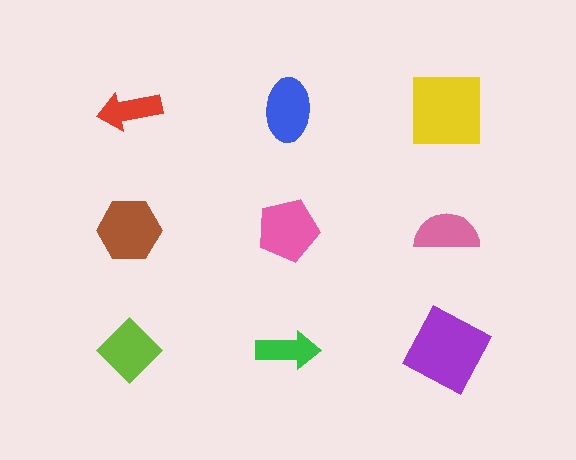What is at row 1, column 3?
A yellow square.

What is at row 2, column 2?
A pink pentagon.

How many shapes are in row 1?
3 shapes.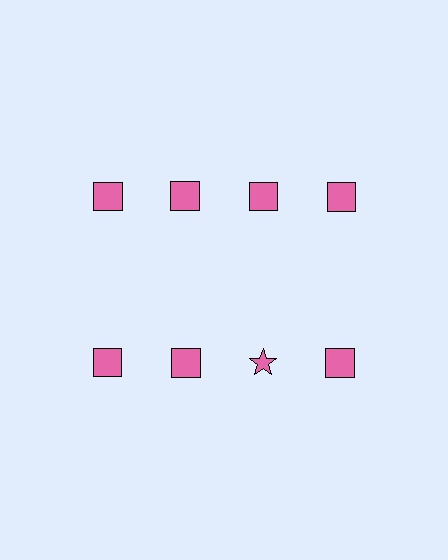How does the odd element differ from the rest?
It has a different shape: star instead of square.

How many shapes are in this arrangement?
There are 8 shapes arranged in a grid pattern.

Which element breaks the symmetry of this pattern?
The pink star in the second row, center column breaks the symmetry. All other shapes are pink squares.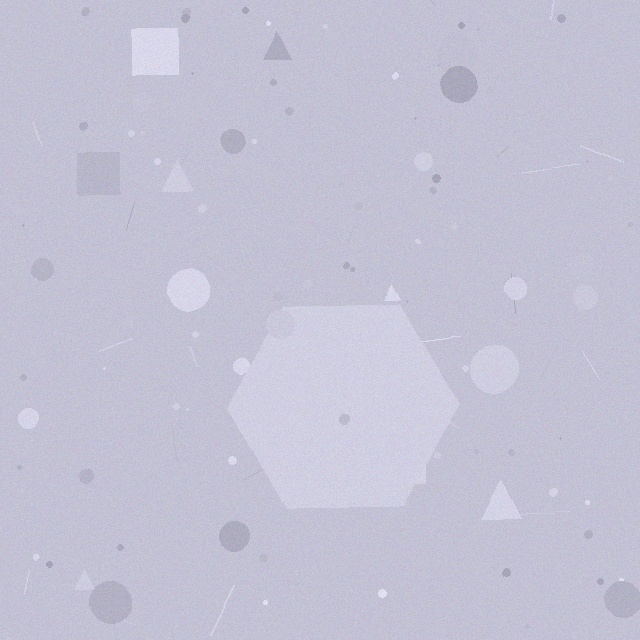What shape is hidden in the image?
A hexagon is hidden in the image.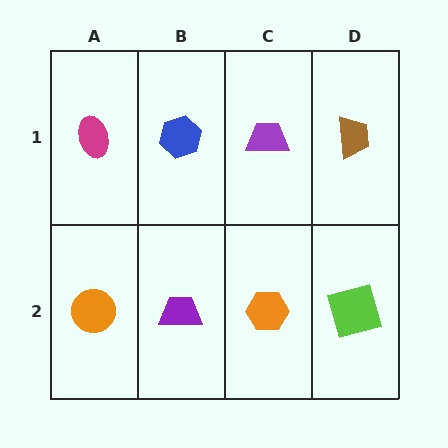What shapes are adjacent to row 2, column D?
A brown trapezoid (row 1, column D), an orange hexagon (row 2, column C).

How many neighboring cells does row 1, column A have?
2.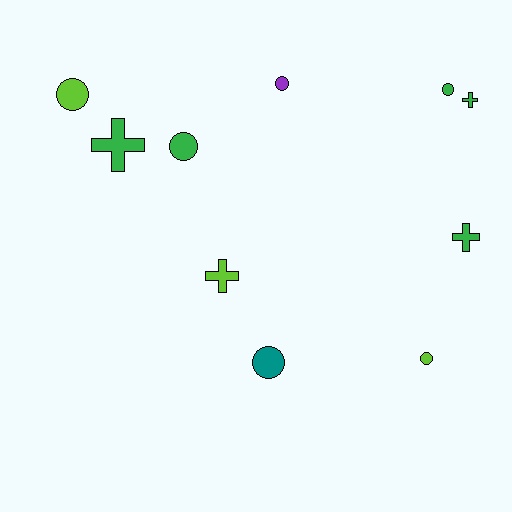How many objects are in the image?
There are 10 objects.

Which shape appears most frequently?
Circle, with 6 objects.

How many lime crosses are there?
There is 1 lime cross.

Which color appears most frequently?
Green, with 5 objects.